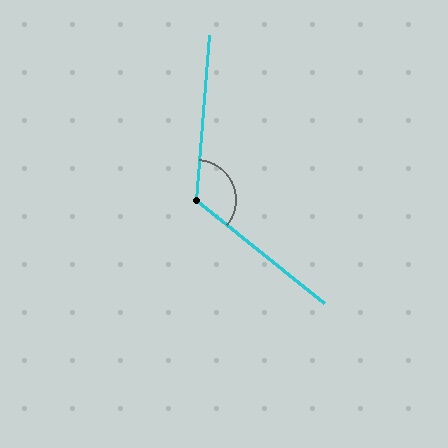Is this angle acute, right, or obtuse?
It is obtuse.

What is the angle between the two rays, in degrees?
Approximately 124 degrees.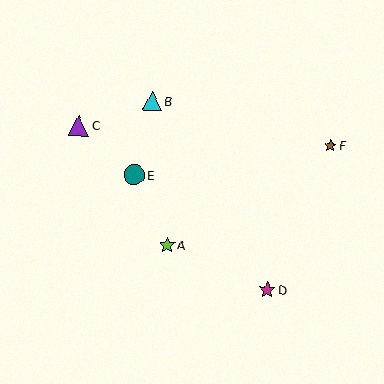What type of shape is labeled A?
Shape A is a lime star.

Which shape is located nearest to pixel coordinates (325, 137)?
The brown star (labeled F) at (330, 146) is nearest to that location.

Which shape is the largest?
The purple triangle (labeled C) is the largest.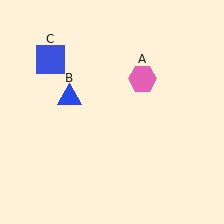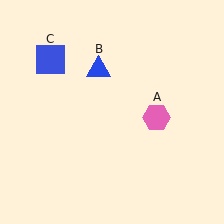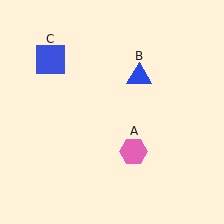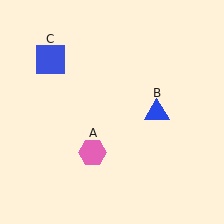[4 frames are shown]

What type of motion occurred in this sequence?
The pink hexagon (object A), blue triangle (object B) rotated clockwise around the center of the scene.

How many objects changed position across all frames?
2 objects changed position: pink hexagon (object A), blue triangle (object B).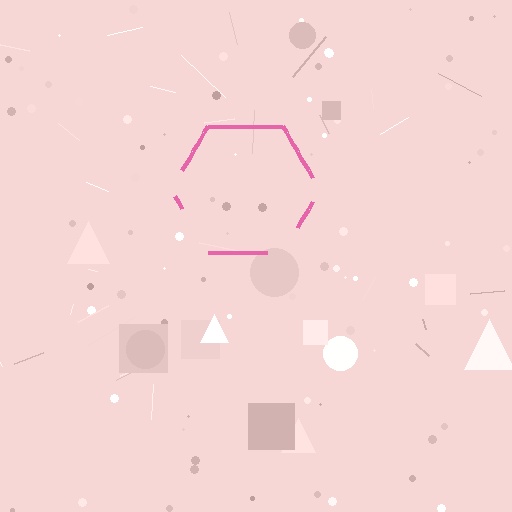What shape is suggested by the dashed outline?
The dashed outline suggests a hexagon.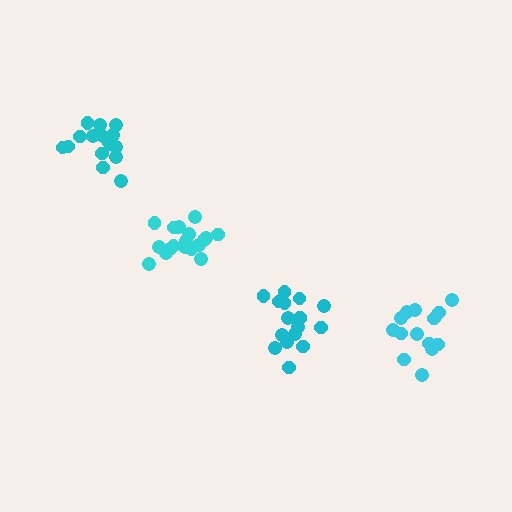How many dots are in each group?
Group 1: 17 dots, Group 2: 16 dots, Group 3: 19 dots, Group 4: 14 dots (66 total).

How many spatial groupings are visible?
There are 4 spatial groupings.